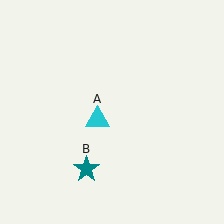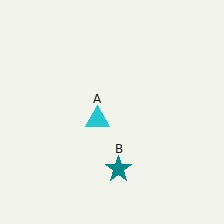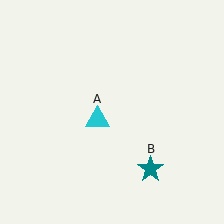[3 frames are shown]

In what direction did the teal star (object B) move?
The teal star (object B) moved right.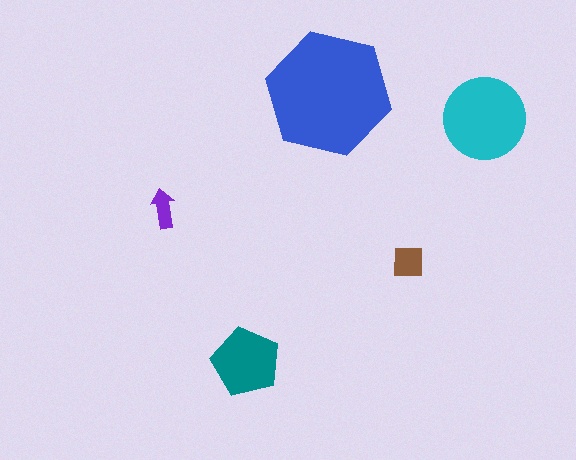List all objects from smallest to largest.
The purple arrow, the brown square, the teal pentagon, the cyan circle, the blue hexagon.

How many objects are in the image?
There are 5 objects in the image.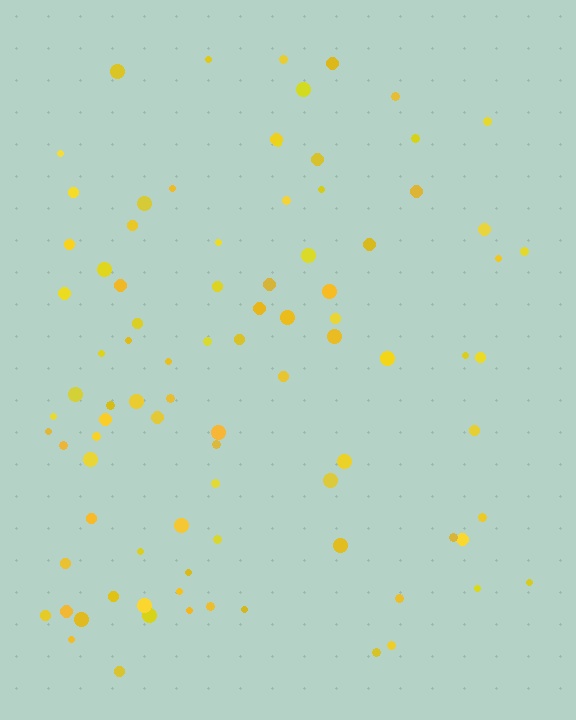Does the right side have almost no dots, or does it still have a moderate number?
Still a moderate number, just noticeably fewer than the left.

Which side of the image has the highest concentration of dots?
The left.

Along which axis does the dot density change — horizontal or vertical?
Horizontal.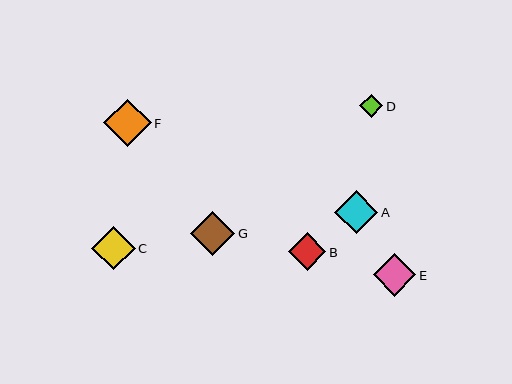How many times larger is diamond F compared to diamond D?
Diamond F is approximately 2.1 times the size of diamond D.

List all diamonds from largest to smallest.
From largest to smallest: F, G, C, A, E, B, D.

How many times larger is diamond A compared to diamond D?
Diamond A is approximately 1.9 times the size of diamond D.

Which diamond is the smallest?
Diamond D is the smallest with a size of approximately 23 pixels.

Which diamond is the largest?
Diamond F is the largest with a size of approximately 47 pixels.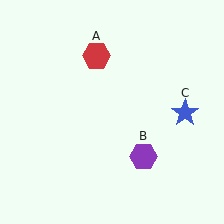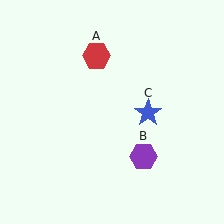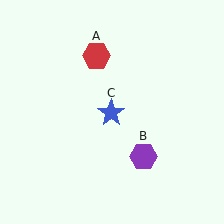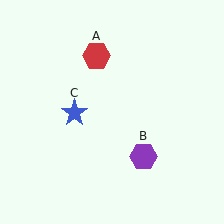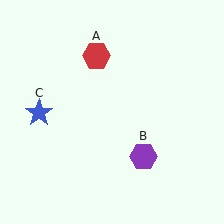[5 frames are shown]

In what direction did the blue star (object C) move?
The blue star (object C) moved left.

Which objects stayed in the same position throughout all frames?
Red hexagon (object A) and purple hexagon (object B) remained stationary.